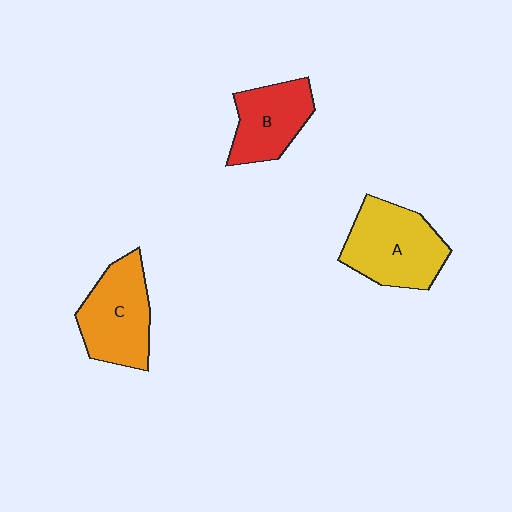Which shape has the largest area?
Shape A (yellow).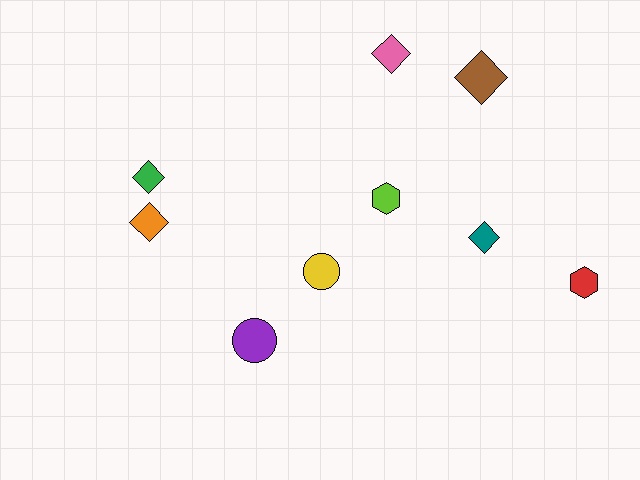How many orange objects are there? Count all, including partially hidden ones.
There is 1 orange object.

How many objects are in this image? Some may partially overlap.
There are 9 objects.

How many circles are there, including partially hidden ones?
There are 2 circles.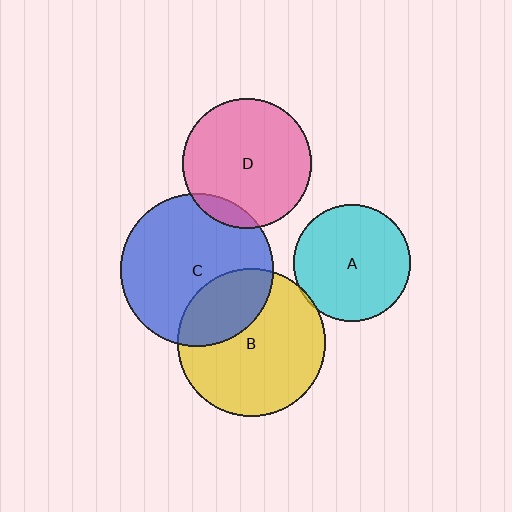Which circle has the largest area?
Circle C (blue).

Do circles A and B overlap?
Yes.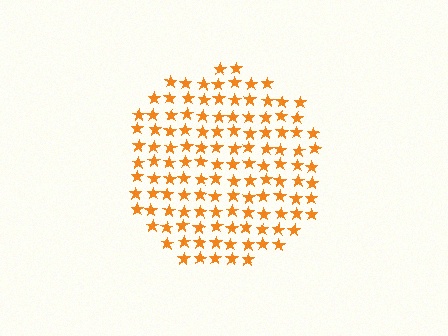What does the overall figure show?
The overall figure shows a circle.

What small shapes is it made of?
It is made of small stars.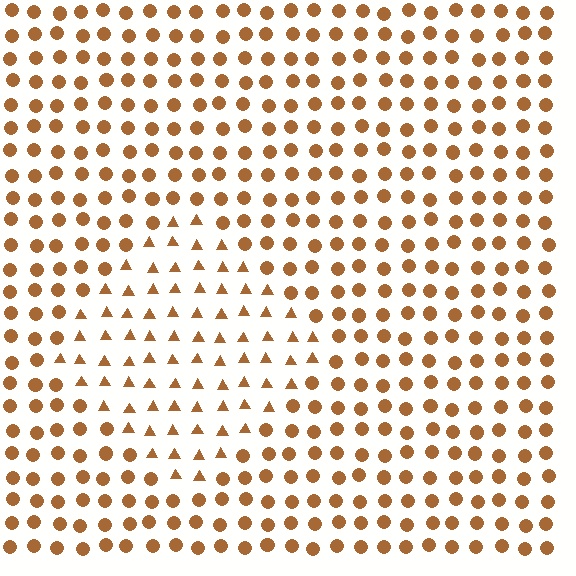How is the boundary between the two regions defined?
The boundary is defined by a change in element shape: triangles inside vs. circles outside. All elements share the same color and spacing.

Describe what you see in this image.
The image is filled with small brown elements arranged in a uniform grid. A diamond-shaped region contains triangles, while the surrounding area contains circles. The boundary is defined purely by the change in element shape.